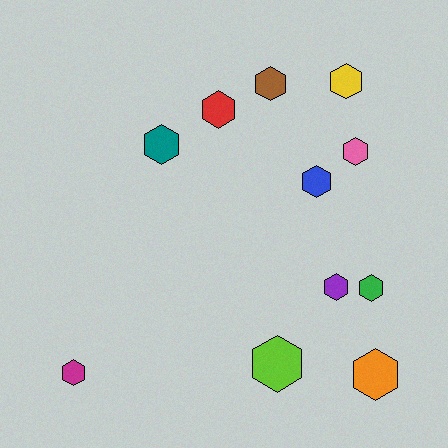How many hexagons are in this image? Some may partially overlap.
There are 11 hexagons.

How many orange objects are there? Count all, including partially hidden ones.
There is 1 orange object.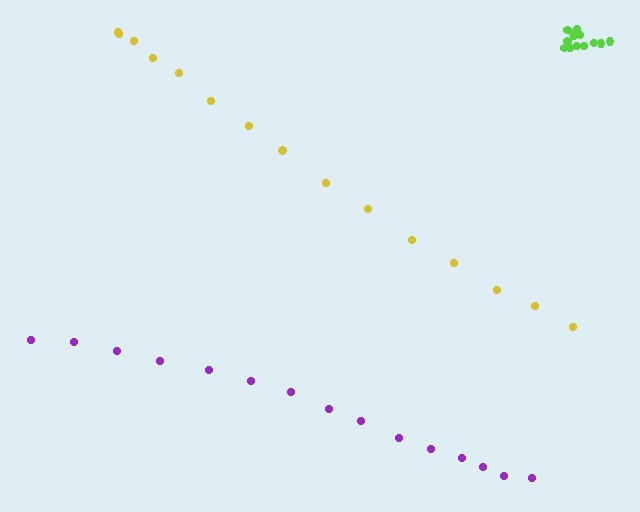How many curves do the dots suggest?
There are 3 distinct paths.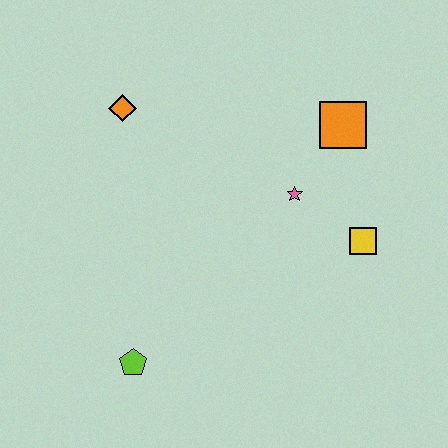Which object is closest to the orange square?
The pink star is closest to the orange square.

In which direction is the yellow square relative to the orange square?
The yellow square is below the orange square.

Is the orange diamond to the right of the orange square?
No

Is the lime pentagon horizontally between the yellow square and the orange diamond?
Yes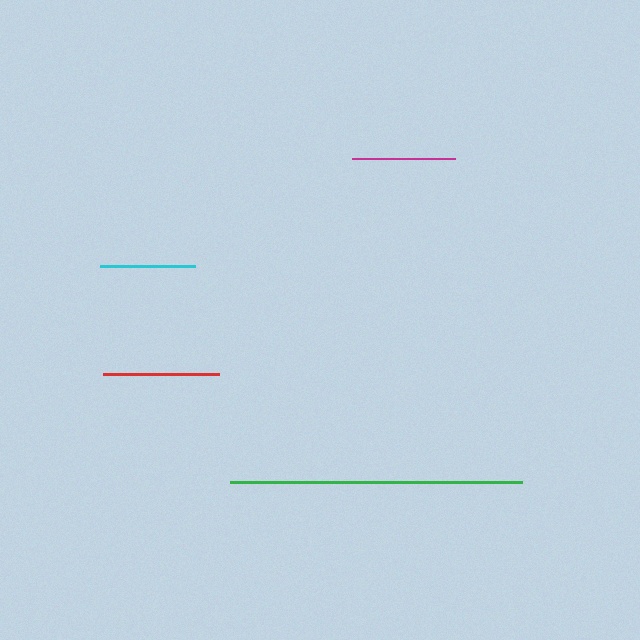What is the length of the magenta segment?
The magenta segment is approximately 104 pixels long.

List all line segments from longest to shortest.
From longest to shortest: green, red, magenta, cyan.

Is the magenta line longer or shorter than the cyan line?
The magenta line is longer than the cyan line.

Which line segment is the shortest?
The cyan line is the shortest at approximately 95 pixels.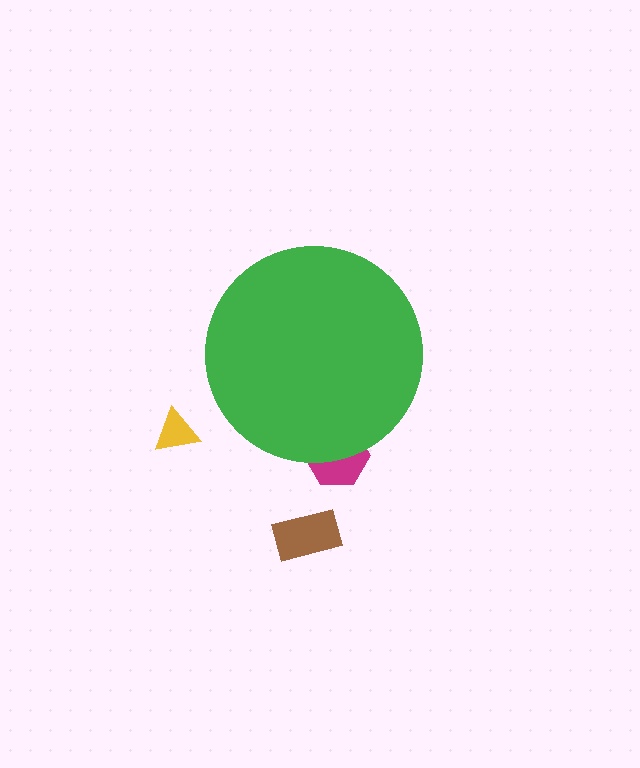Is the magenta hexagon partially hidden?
Yes, the magenta hexagon is partially hidden behind the green circle.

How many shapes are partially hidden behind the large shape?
1 shape is partially hidden.